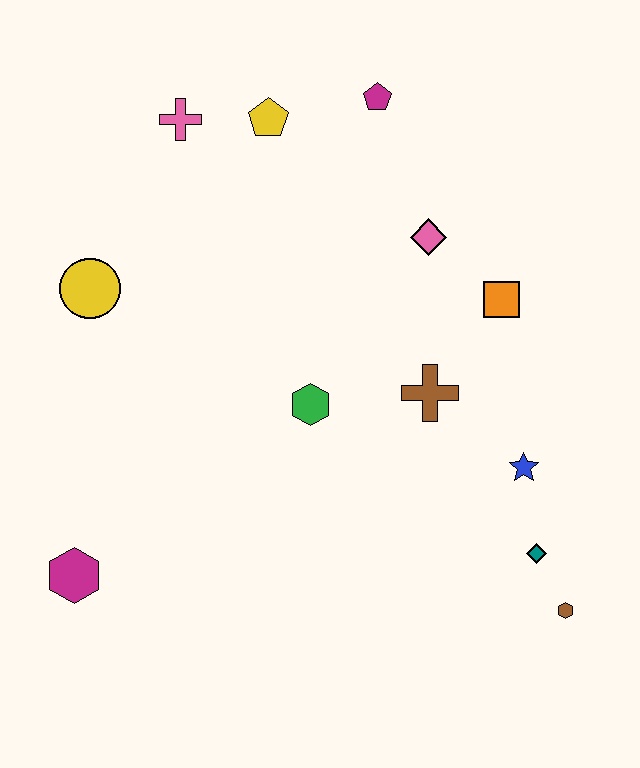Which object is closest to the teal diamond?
The brown hexagon is closest to the teal diamond.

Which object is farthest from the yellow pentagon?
The brown hexagon is farthest from the yellow pentagon.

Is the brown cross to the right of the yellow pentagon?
Yes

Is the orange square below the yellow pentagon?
Yes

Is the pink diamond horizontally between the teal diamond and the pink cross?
Yes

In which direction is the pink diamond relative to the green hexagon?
The pink diamond is above the green hexagon.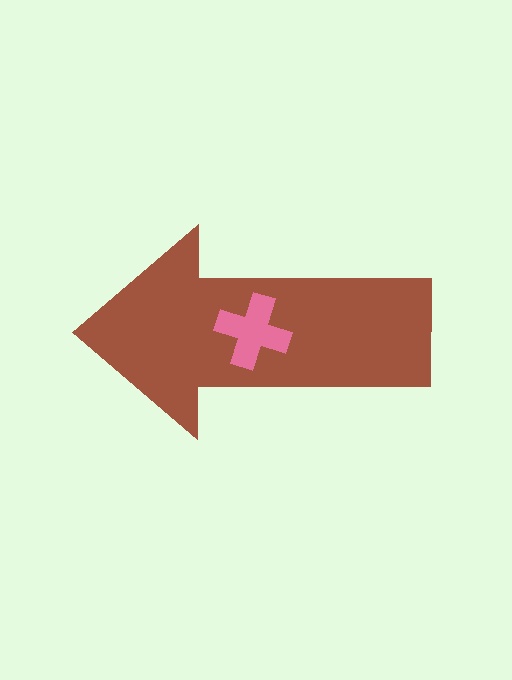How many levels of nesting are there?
2.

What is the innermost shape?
The pink cross.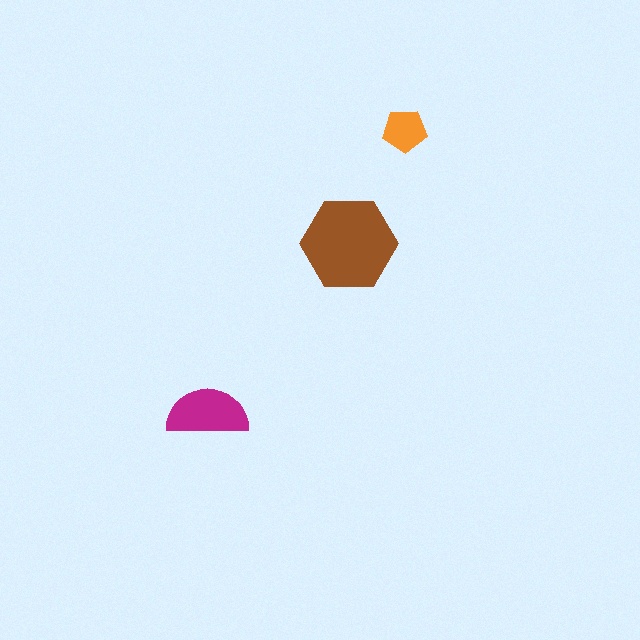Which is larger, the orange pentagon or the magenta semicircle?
The magenta semicircle.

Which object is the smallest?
The orange pentagon.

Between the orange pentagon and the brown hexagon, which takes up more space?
The brown hexagon.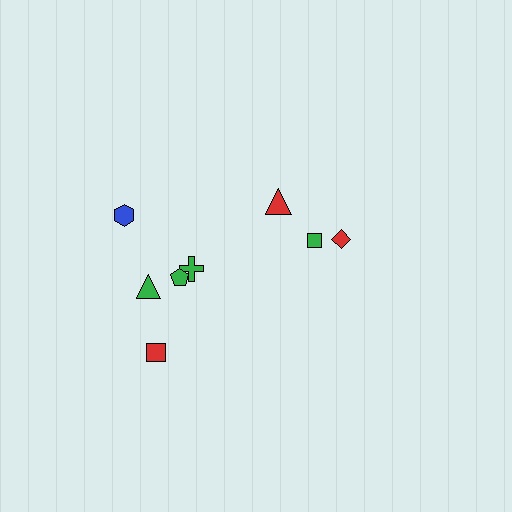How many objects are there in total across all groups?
There are 8 objects.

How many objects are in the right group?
There are 3 objects.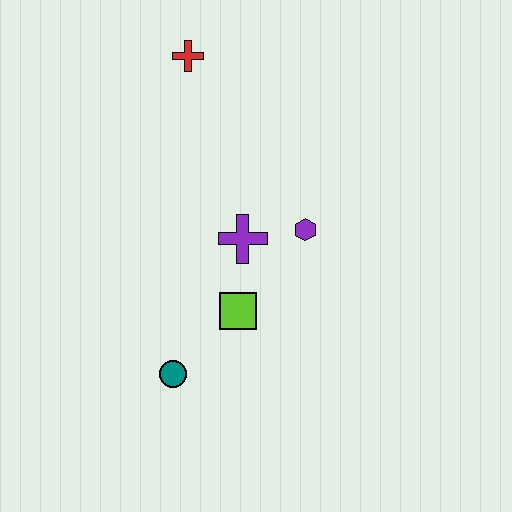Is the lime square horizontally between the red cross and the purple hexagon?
Yes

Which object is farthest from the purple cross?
The red cross is farthest from the purple cross.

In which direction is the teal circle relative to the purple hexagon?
The teal circle is below the purple hexagon.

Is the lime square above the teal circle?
Yes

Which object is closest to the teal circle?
The lime square is closest to the teal circle.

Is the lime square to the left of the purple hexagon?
Yes